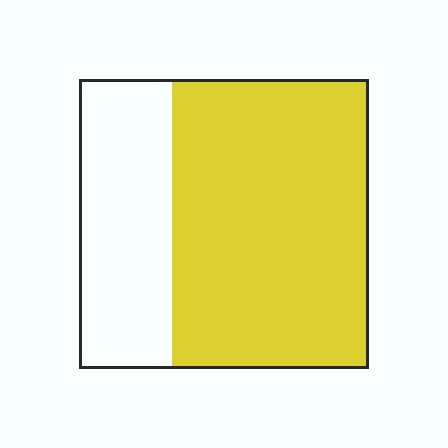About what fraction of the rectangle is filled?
About two thirds (2/3).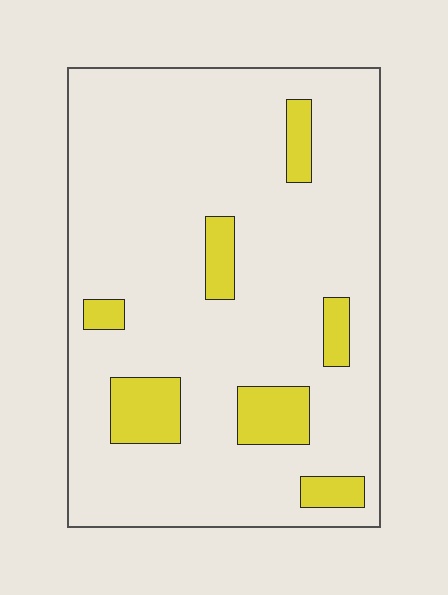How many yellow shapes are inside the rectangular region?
7.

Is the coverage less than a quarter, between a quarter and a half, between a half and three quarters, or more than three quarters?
Less than a quarter.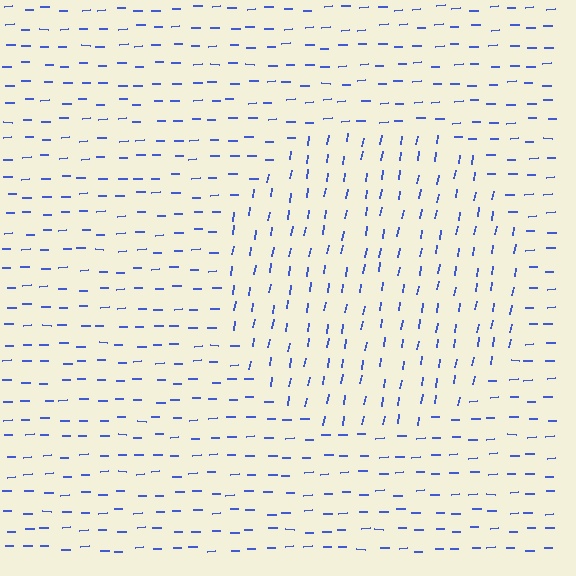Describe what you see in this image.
The image is filled with small blue line segments. A circle region in the image has lines oriented differently from the surrounding lines, creating a visible texture boundary.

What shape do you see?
I see a circle.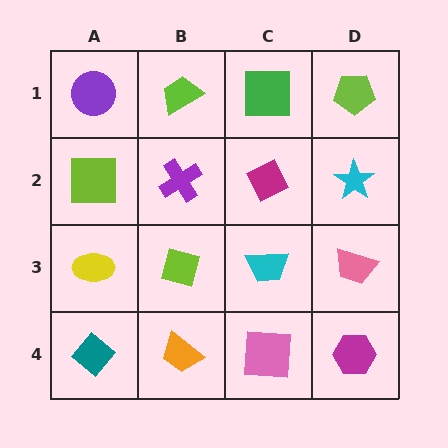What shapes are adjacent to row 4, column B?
A lime diamond (row 3, column B), a teal diamond (row 4, column A), a pink square (row 4, column C).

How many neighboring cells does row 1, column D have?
2.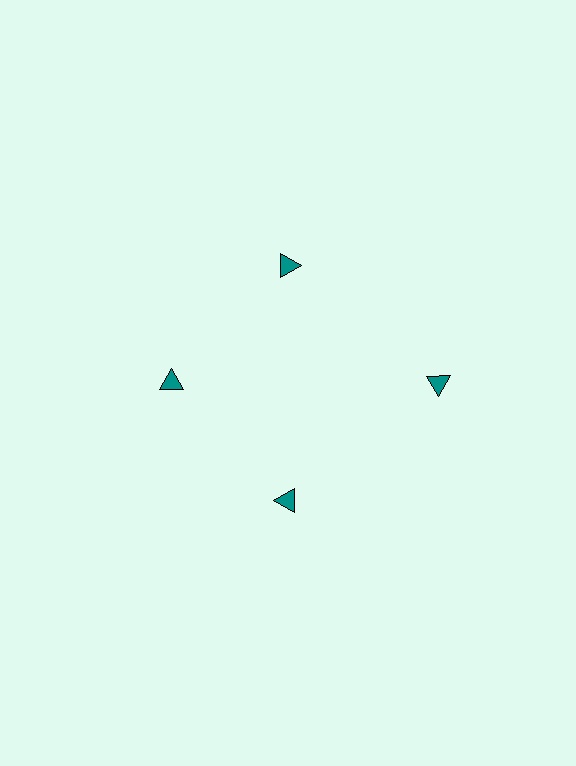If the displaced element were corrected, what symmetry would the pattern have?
It would have 4-fold rotational symmetry — the pattern would map onto itself every 90 degrees.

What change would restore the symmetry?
The symmetry would be restored by moving it inward, back onto the ring so that all 4 triangles sit at equal angles and equal distance from the center.